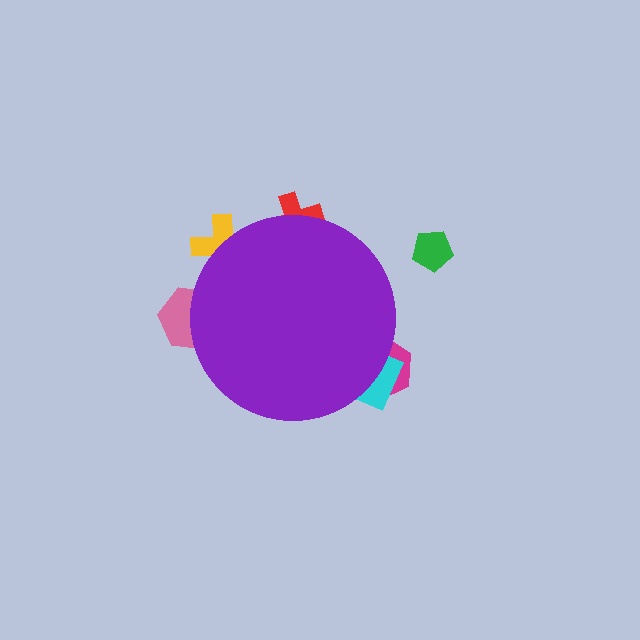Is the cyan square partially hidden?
Yes, the cyan square is partially hidden behind the purple circle.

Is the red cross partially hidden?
Yes, the red cross is partially hidden behind the purple circle.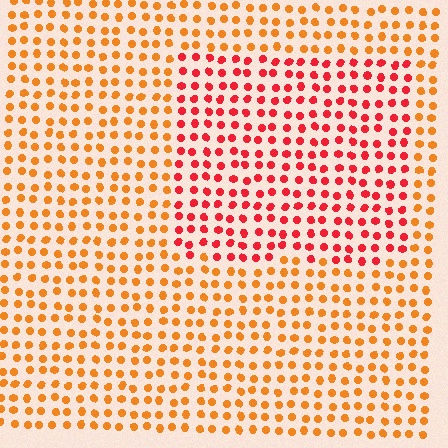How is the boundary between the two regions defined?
The boundary is defined purely by a slight shift in hue (about 35 degrees). Spacing, size, and orientation are identical on both sides.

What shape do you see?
I see a rectangle.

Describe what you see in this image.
The image is filled with small orange elements in a uniform arrangement. A rectangle-shaped region is visible where the elements are tinted to a slightly different hue, forming a subtle color boundary.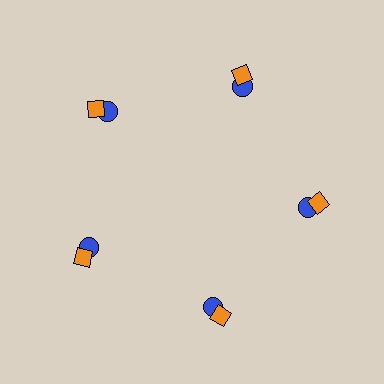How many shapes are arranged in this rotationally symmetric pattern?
There are 10 shapes, arranged in 5 groups of 2.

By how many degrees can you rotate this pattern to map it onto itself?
The pattern maps onto itself every 72 degrees of rotation.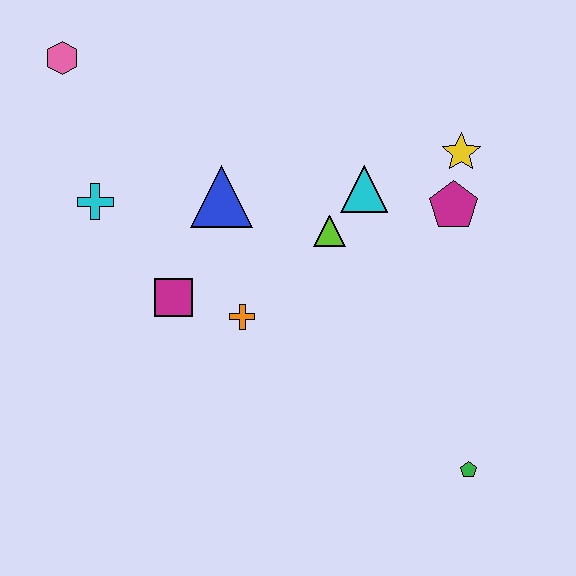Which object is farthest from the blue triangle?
The green pentagon is farthest from the blue triangle.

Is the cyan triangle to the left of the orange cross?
No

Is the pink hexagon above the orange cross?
Yes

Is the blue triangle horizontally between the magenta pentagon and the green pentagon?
No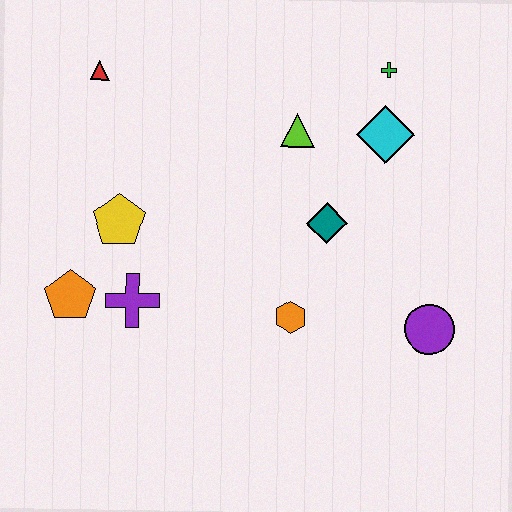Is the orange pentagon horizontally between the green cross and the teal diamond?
No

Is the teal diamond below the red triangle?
Yes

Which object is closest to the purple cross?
The orange pentagon is closest to the purple cross.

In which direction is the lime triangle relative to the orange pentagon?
The lime triangle is to the right of the orange pentagon.